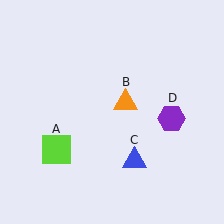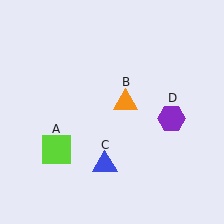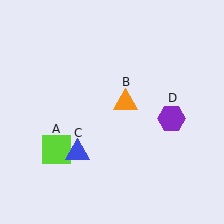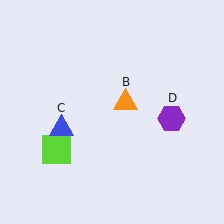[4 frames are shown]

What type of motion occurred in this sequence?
The blue triangle (object C) rotated clockwise around the center of the scene.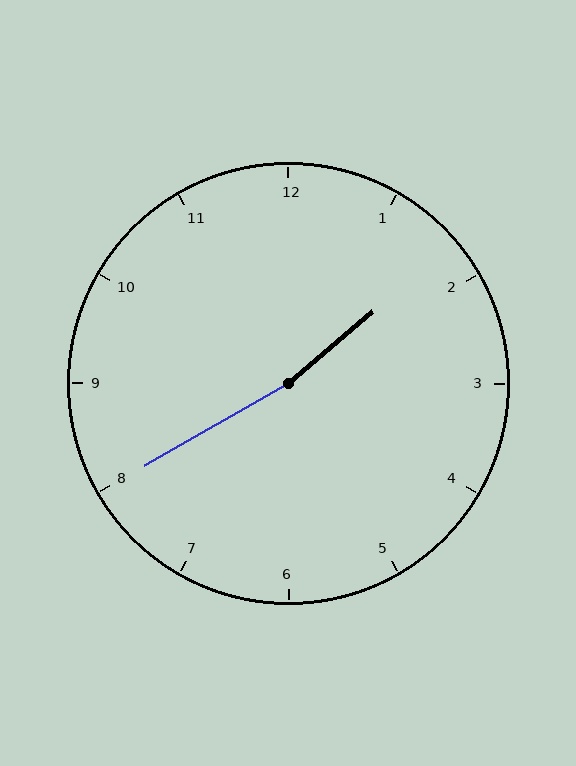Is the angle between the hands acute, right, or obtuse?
It is obtuse.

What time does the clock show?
1:40.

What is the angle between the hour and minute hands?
Approximately 170 degrees.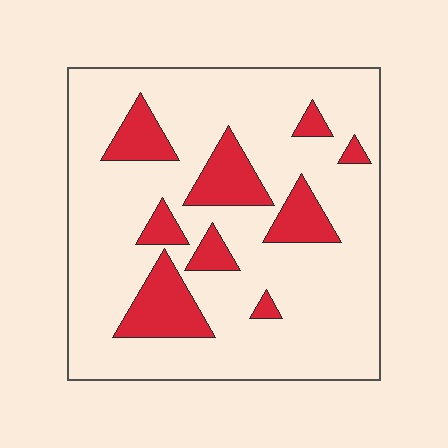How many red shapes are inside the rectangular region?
9.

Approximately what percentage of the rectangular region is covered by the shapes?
Approximately 20%.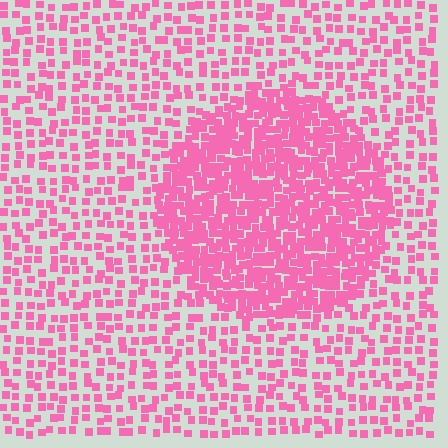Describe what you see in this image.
The image contains small pink elements arranged at two different densities. A circle-shaped region is visible where the elements are more densely packed than the surrounding area.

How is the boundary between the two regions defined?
The boundary is defined by a change in element density (approximately 2.4x ratio). All elements are the same color, size, and shape.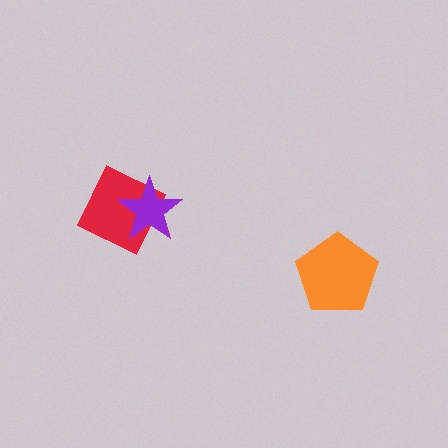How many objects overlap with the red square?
1 object overlaps with the red square.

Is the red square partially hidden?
Yes, it is partially covered by another shape.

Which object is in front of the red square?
The purple star is in front of the red square.